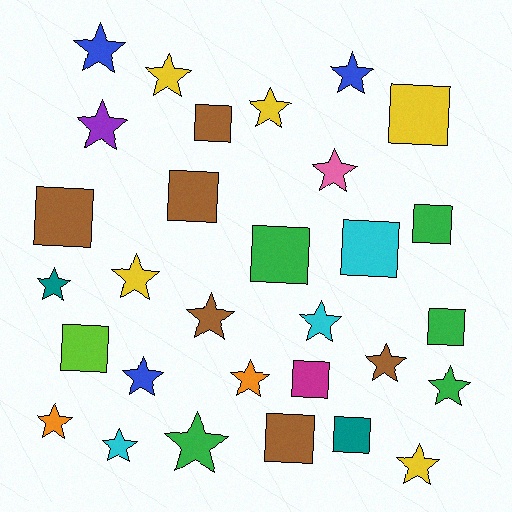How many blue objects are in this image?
There are 3 blue objects.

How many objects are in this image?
There are 30 objects.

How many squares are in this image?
There are 12 squares.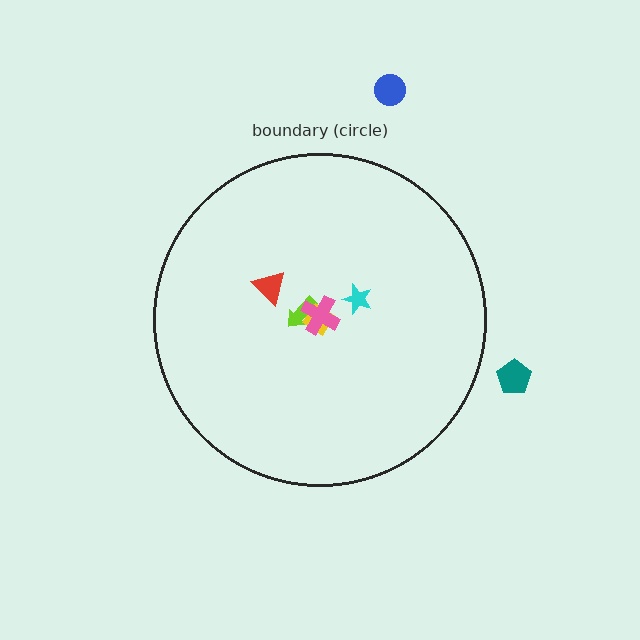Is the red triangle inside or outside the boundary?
Inside.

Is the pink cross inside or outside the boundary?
Inside.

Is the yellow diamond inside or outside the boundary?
Inside.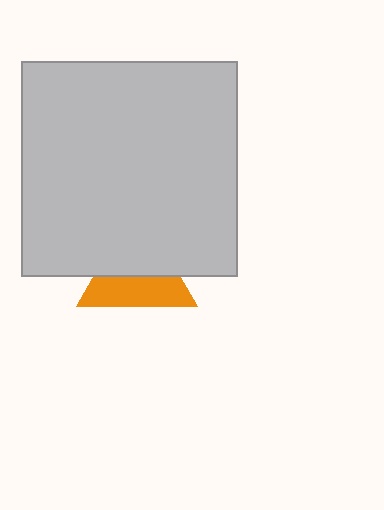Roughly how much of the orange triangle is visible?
About half of it is visible (roughly 48%).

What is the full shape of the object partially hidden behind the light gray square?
The partially hidden object is an orange triangle.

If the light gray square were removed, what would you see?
You would see the complete orange triangle.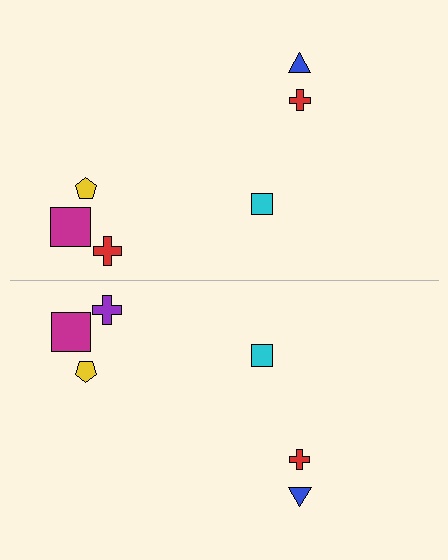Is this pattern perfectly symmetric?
No, the pattern is not perfectly symmetric. The purple cross on the bottom side breaks the symmetry — its mirror counterpart is red.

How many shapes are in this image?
There are 12 shapes in this image.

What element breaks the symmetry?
The purple cross on the bottom side breaks the symmetry — its mirror counterpart is red.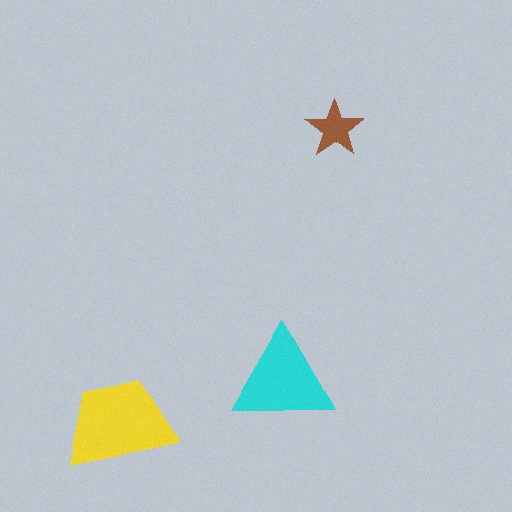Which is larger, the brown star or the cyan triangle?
The cyan triangle.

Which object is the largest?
The yellow trapezoid.